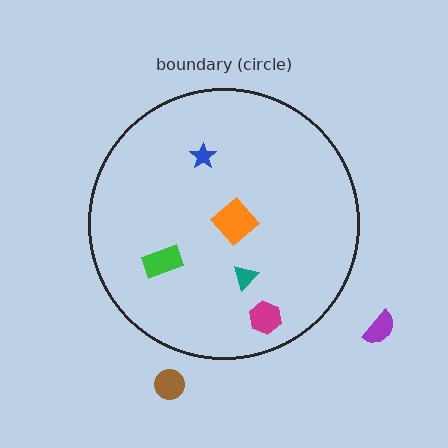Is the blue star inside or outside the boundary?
Inside.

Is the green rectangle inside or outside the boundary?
Inside.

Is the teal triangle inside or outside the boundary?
Inside.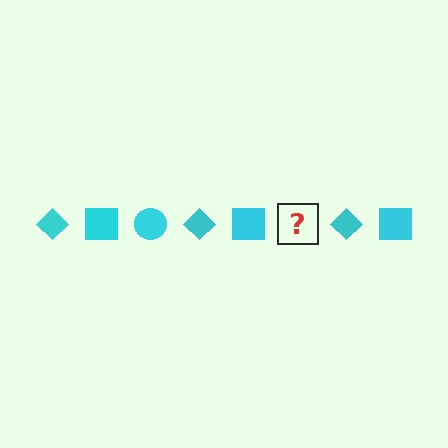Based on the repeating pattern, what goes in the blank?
The blank should be a cyan circle.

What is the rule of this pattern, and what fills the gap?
The rule is that the pattern cycles through diamond, square, circle shapes in cyan. The gap should be filled with a cyan circle.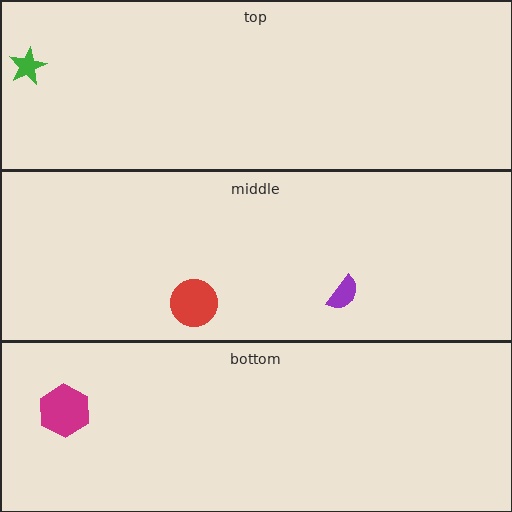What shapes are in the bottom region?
The magenta hexagon.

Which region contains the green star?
The top region.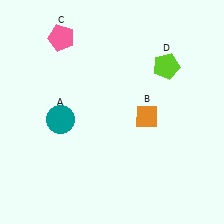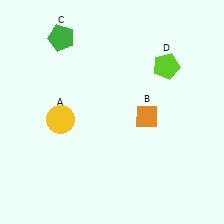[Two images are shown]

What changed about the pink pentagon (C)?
In Image 1, C is pink. In Image 2, it changed to green.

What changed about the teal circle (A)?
In Image 1, A is teal. In Image 2, it changed to yellow.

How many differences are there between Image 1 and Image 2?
There are 2 differences between the two images.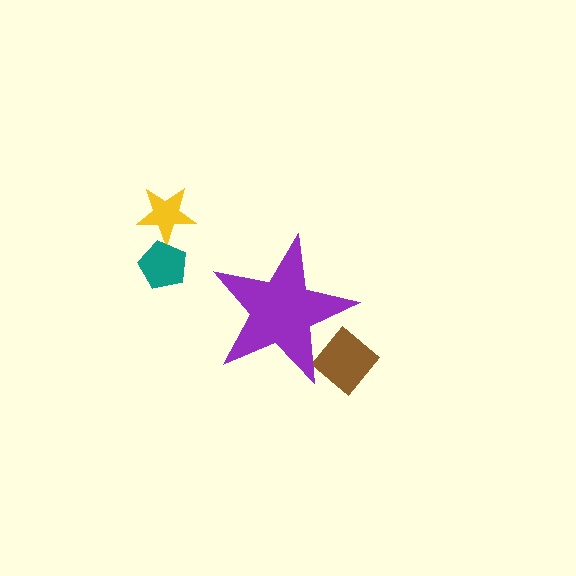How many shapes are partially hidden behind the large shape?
1 shape is partially hidden.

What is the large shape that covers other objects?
A purple star.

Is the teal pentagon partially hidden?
No, the teal pentagon is fully visible.